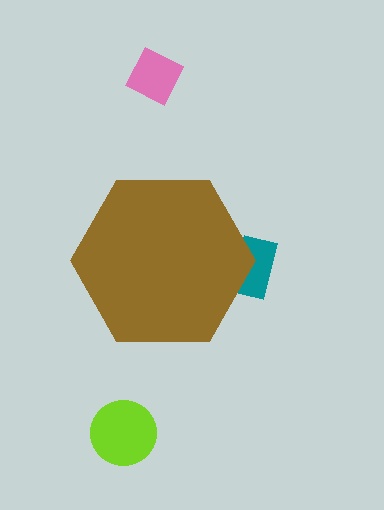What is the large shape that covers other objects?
A brown hexagon.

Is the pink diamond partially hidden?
No, the pink diamond is fully visible.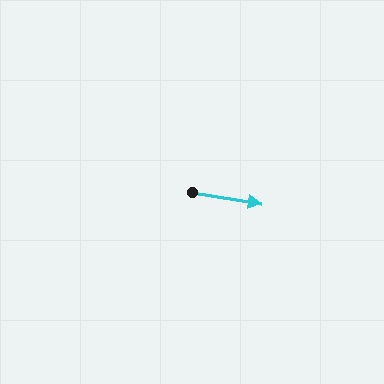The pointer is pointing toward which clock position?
Roughly 3 o'clock.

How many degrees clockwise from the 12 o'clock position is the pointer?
Approximately 99 degrees.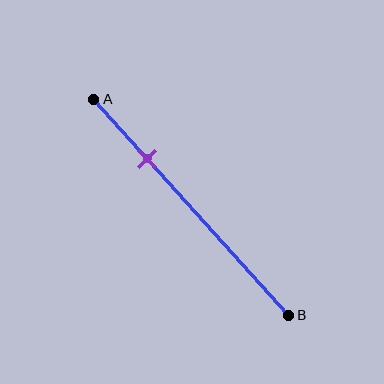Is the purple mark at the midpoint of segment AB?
No, the mark is at about 30% from A, not at the 50% midpoint.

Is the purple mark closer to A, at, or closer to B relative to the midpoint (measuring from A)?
The purple mark is closer to point A than the midpoint of segment AB.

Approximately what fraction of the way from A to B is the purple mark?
The purple mark is approximately 30% of the way from A to B.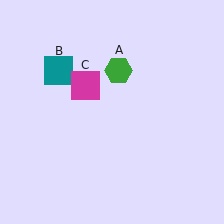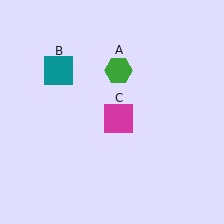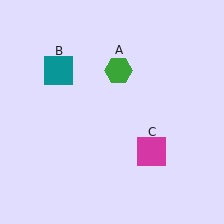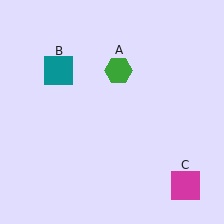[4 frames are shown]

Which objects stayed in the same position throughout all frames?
Green hexagon (object A) and teal square (object B) remained stationary.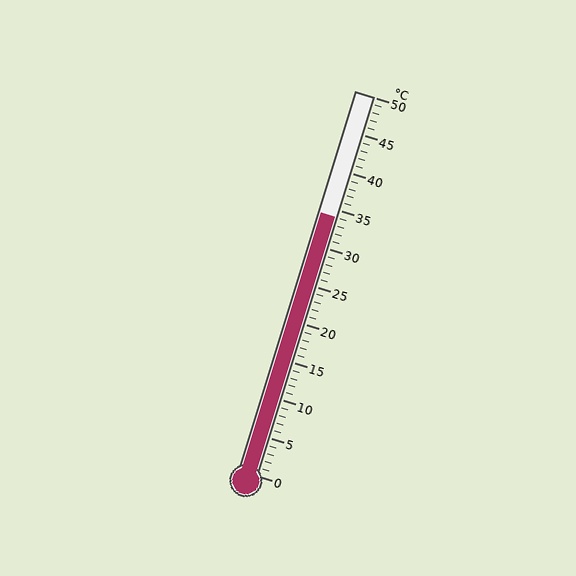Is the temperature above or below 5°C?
The temperature is above 5°C.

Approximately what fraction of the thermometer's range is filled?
The thermometer is filled to approximately 70% of its range.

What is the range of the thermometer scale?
The thermometer scale ranges from 0°C to 50°C.